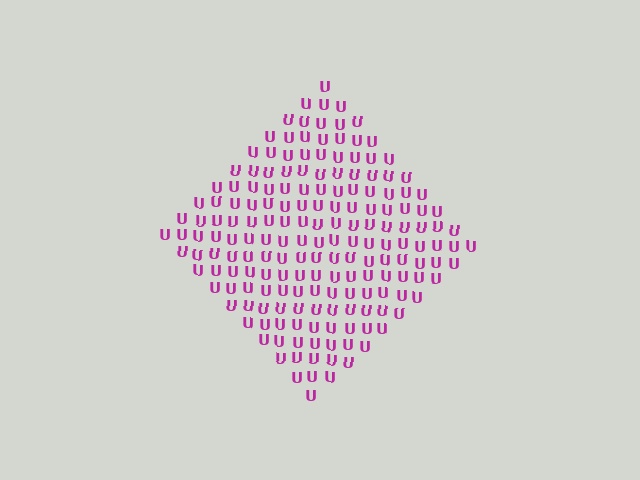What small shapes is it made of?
It is made of small letter U's.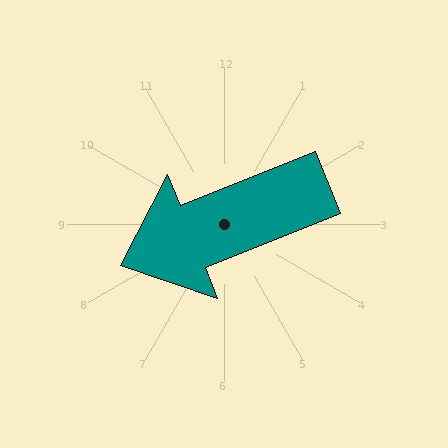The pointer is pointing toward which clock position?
Roughly 8 o'clock.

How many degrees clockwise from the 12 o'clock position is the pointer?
Approximately 248 degrees.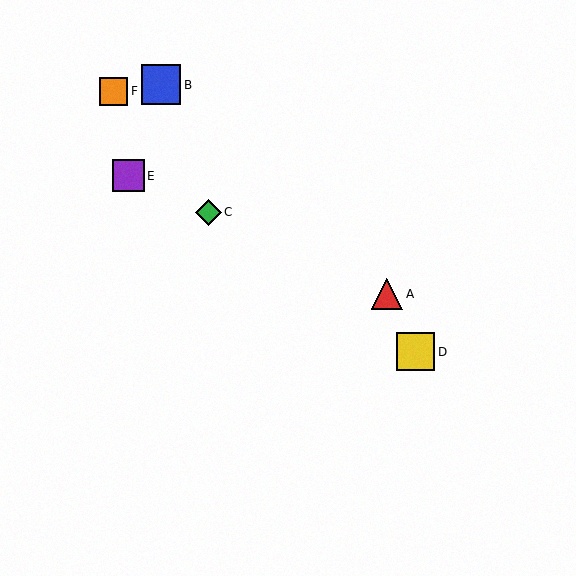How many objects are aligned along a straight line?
3 objects (A, C, E) are aligned along a straight line.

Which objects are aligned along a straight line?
Objects A, C, E are aligned along a straight line.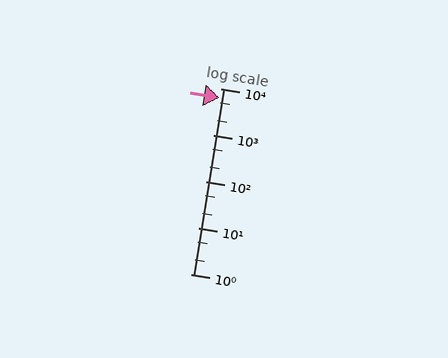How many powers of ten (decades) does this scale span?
The scale spans 4 decades, from 1 to 10000.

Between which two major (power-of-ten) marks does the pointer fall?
The pointer is between 1000 and 10000.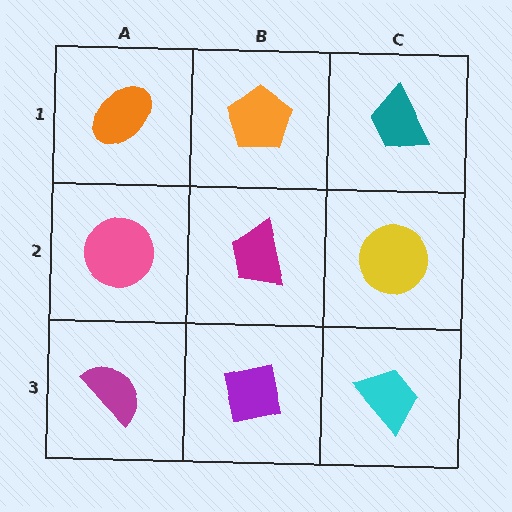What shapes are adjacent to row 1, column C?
A yellow circle (row 2, column C), an orange pentagon (row 1, column B).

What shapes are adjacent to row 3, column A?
A pink circle (row 2, column A), a purple square (row 3, column B).